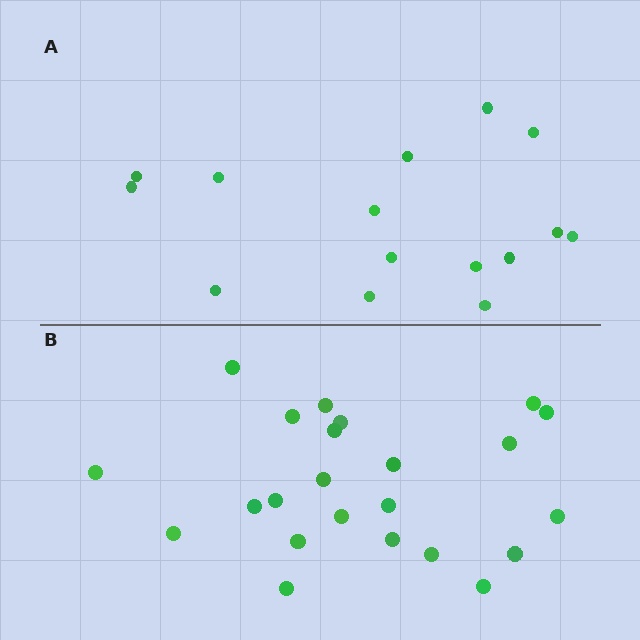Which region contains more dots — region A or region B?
Region B (the bottom region) has more dots.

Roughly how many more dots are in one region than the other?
Region B has roughly 8 or so more dots than region A.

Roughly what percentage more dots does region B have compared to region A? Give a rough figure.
About 55% more.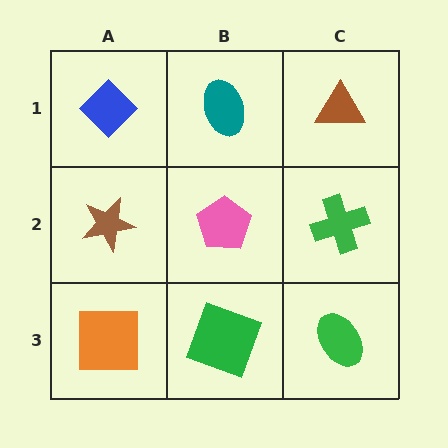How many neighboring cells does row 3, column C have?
2.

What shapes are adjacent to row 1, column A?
A brown star (row 2, column A), a teal ellipse (row 1, column B).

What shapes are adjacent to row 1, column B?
A pink pentagon (row 2, column B), a blue diamond (row 1, column A), a brown triangle (row 1, column C).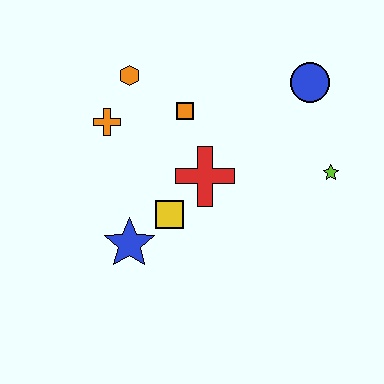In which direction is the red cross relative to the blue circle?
The red cross is to the left of the blue circle.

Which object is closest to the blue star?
The yellow square is closest to the blue star.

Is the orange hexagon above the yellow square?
Yes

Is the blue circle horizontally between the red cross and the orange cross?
No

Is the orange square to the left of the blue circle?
Yes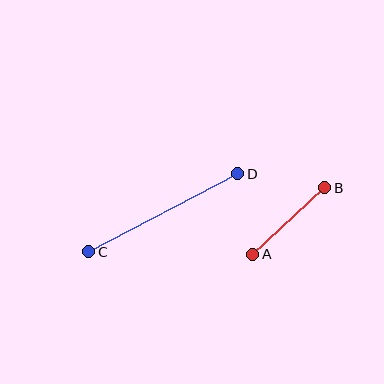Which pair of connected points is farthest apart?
Points C and D are farthest apart.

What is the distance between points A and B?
The distance is approximately 98 pixels.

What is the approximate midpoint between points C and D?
The midpoint is at approximately (163, 213) pixels.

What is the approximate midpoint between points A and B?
The midpoint is at approximately (289, 221) pixels.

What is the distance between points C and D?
The distance is approximately 168 pixels.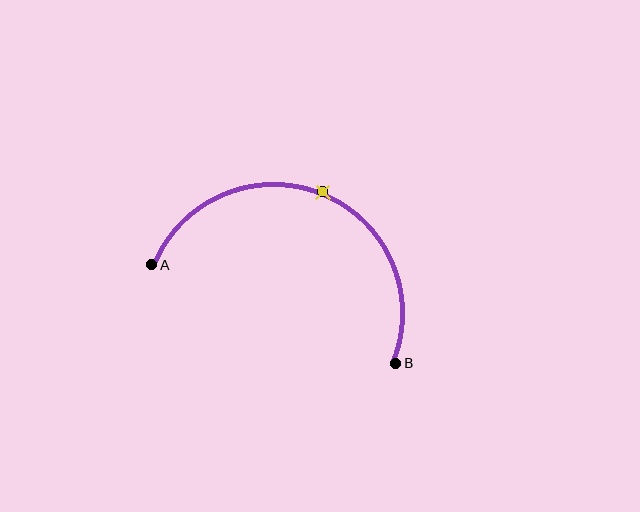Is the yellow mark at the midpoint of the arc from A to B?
Yes. The yellow mark lies on the arc at equal arc-length from both A and B — it is the arc midpoint.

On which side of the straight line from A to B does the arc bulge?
The arc bulges above the straight line connecting A and B.